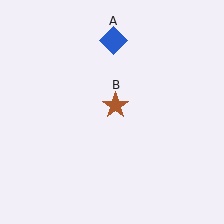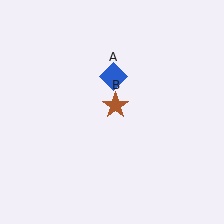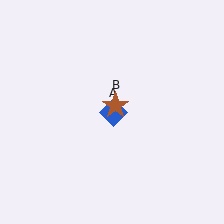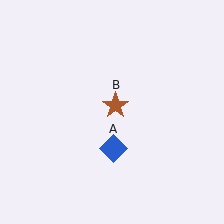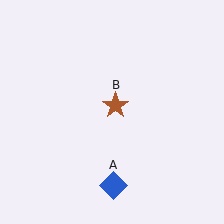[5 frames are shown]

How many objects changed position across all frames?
1 object changed position: blue diamond (object A).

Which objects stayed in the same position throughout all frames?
Brown star (object B) remained stationary.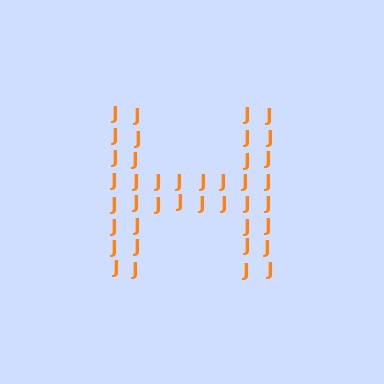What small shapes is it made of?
It is made of small letter J's.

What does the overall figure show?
The overall figure shows the letter H.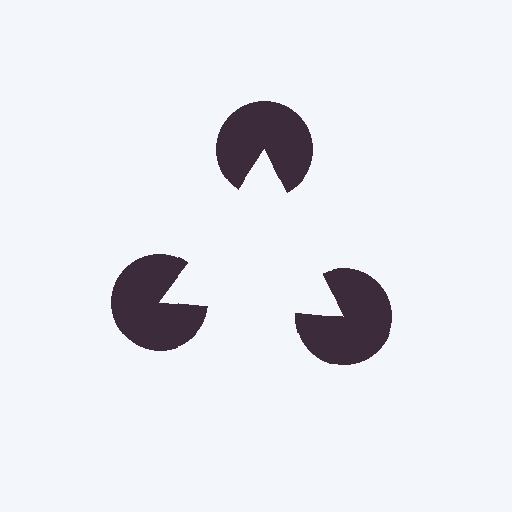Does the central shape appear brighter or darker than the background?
It typically appears slightly brighter than the background, even though no actual brightness change is drawn.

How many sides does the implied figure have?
3 sides.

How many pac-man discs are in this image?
There are 3 — one at each vertex of the illusory triangle.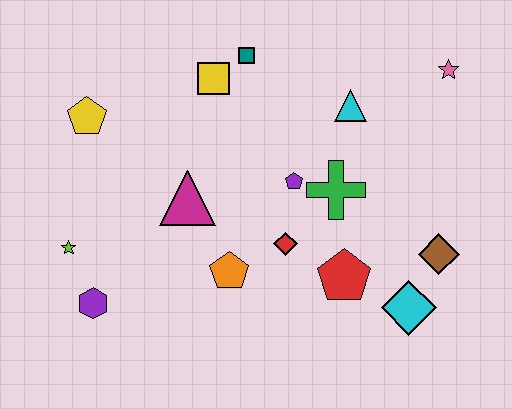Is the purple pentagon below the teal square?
Yes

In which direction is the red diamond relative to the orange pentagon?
The red diamond is to the right of the orange pentagon.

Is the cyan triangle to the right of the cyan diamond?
No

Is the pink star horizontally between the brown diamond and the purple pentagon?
No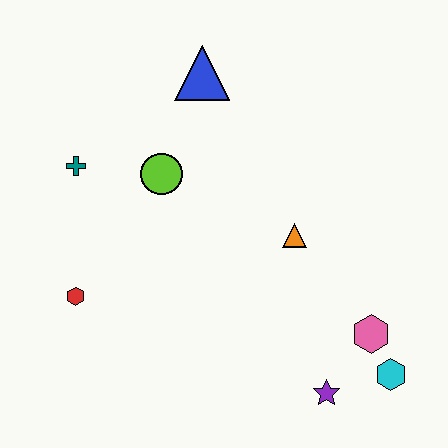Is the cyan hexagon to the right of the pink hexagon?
Yes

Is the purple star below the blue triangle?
Yes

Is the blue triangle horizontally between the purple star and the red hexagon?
Yes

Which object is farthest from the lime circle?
The cyan hexagon is farthest from the lime circle.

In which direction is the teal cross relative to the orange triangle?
The teal cross is to the left of the orange triangle.